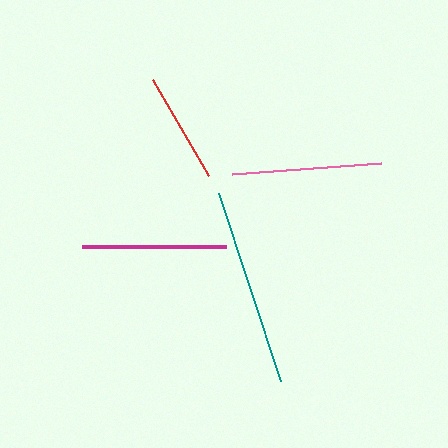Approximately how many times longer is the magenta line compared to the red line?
The magenta line is approximately 1.3 times the length of the red line.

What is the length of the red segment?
The red segment is approximately 111 pixels long.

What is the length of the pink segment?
The pink segment is approximately 149 pixels long.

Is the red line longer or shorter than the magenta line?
The magenta line is longer than the red line.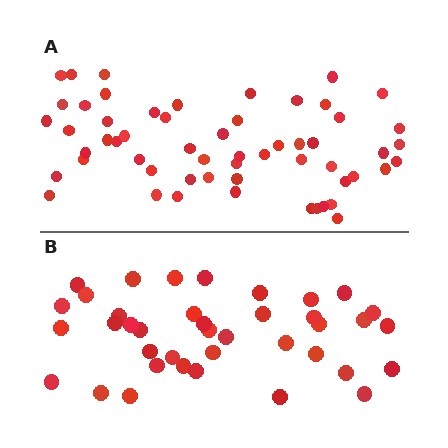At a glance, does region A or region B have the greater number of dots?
Region A (the top region) has more dots.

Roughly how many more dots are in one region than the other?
Region A has approximately 20 more dots than region B.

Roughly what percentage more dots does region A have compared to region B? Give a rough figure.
About 45% more.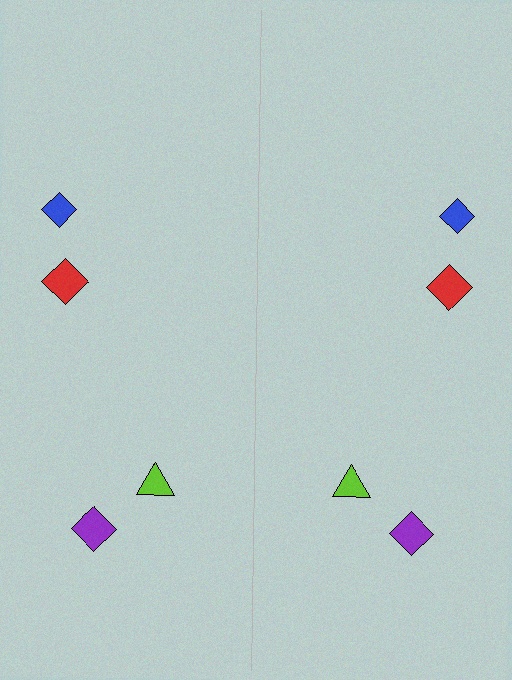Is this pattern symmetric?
Yes, this pattern has bilateral (reflection) symmetry.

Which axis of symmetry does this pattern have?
The pattern has a vertical axis of symmetry running through the center of the image.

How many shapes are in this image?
There are 8 shapes in this image.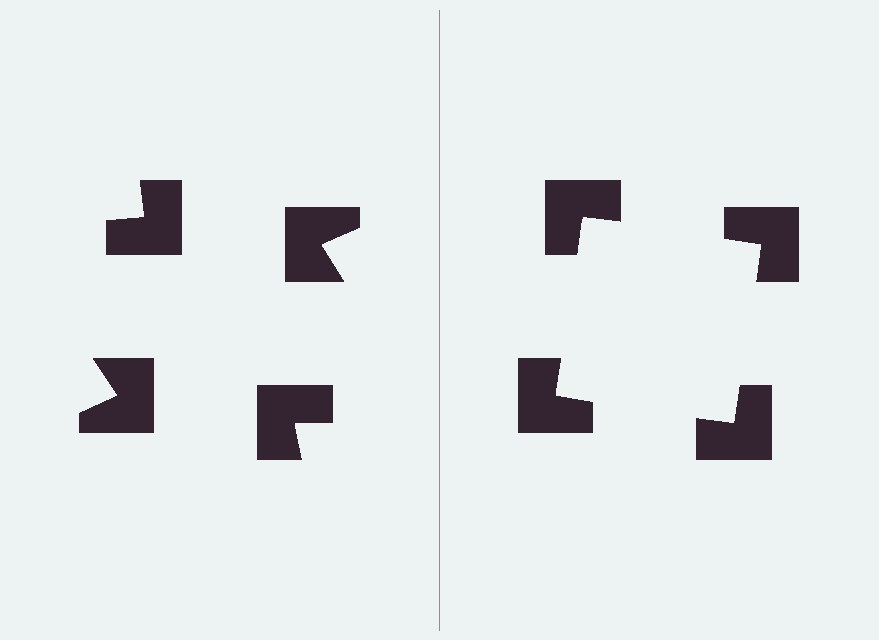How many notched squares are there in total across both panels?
8 — 4 on each side.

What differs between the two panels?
The notched squares are positioned identically on both sides; only the wedge orientations differ. On the right they align to a square; on the left they are misaligned.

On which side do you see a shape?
An illusory square appears on the right side. On the left side the wedge cuts are rotated, so no coherent shape forms.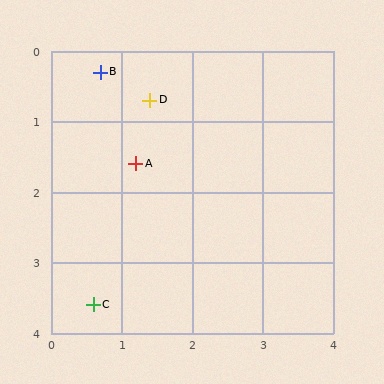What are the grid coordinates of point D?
Point D is at approximately (1.4, 0.7).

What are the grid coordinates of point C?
Point C is at approximately (0.6, 3.6).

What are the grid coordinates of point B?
Point B is at approximately (0.7, 0.3).